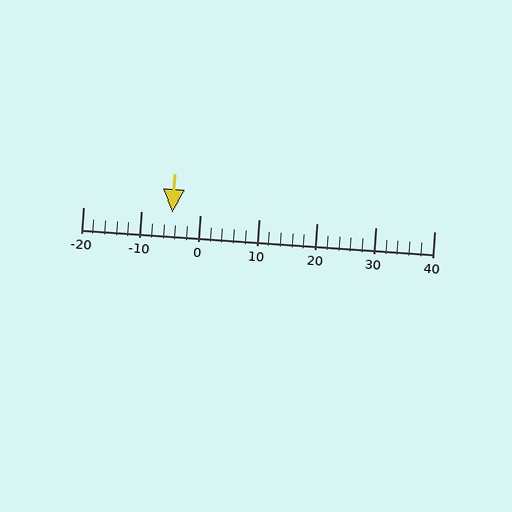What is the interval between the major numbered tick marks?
The major tick marks are spaced 10 units apart.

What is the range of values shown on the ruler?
The ruler shows values from -20 to 40.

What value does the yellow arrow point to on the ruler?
The yellow arrow points to approximately -5.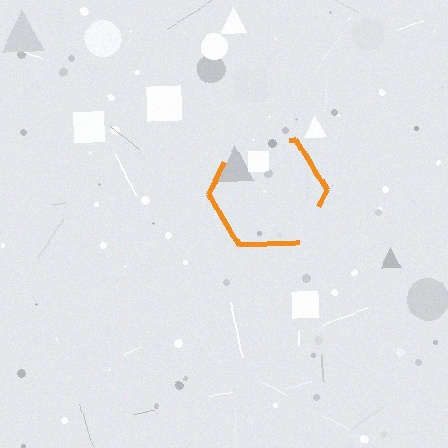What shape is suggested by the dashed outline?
The dashed outline suggests a hexagon.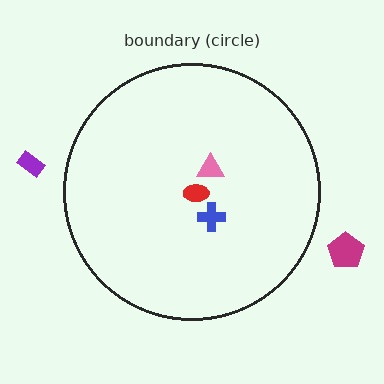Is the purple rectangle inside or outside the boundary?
Outside.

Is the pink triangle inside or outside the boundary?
Inside.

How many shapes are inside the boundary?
3 inside, 2 outside.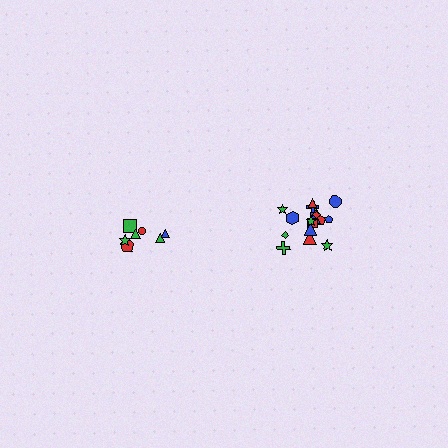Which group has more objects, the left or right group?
The right group.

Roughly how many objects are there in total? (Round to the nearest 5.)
Roughly 25 objects in total.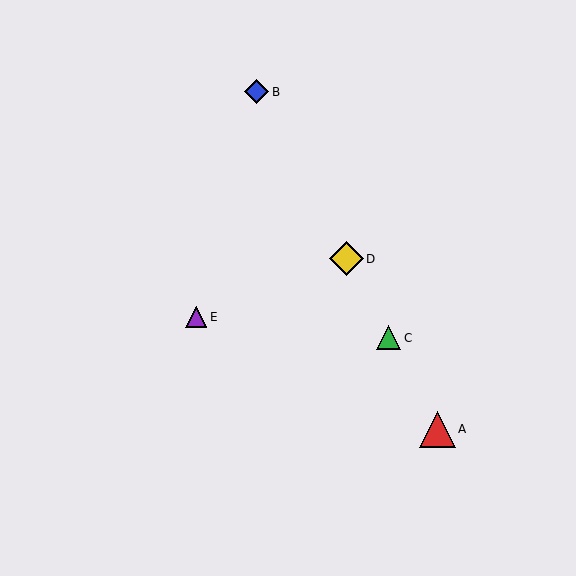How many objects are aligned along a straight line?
4 objects (A, B, C, D) are aligned along a straight line.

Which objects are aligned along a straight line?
Objects A, B, C, D are aligned along a straight line.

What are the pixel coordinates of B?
Object B is at (257, 92).